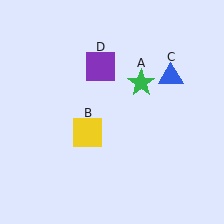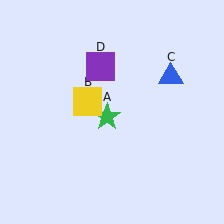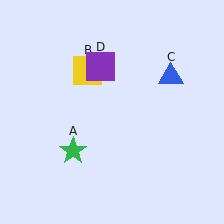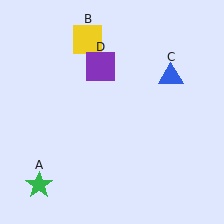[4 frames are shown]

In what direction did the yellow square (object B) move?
The yellow square (object B) moved up.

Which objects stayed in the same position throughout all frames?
Blue triangle (object C) and purple square (object D) remained stationary.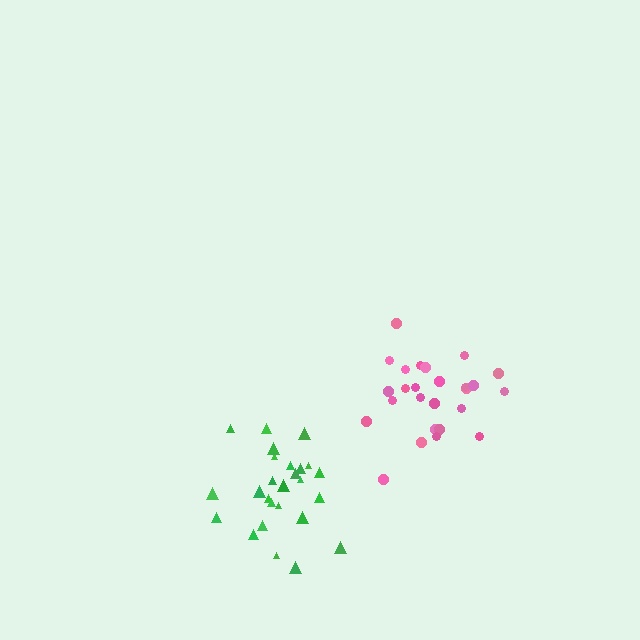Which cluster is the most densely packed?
Pink.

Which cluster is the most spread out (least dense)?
Green.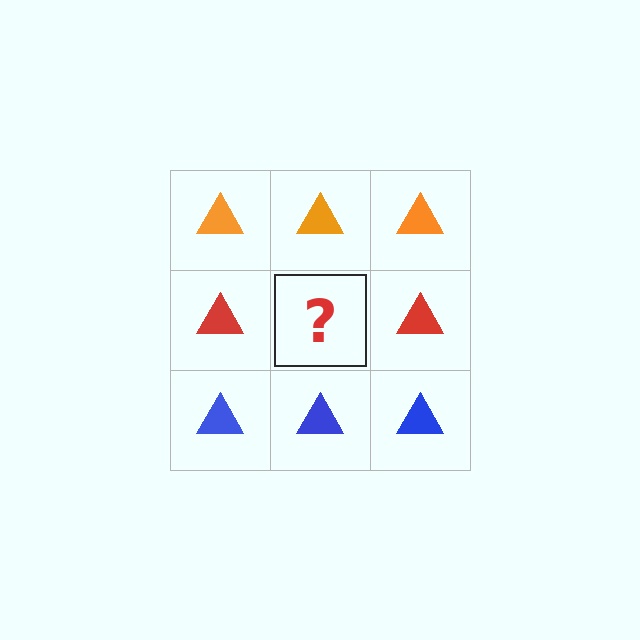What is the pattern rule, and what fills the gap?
The rule is that each row has a consistent color. The gap should be filled with a red triangle.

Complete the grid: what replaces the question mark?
The question mark should be replaced with a red triangle.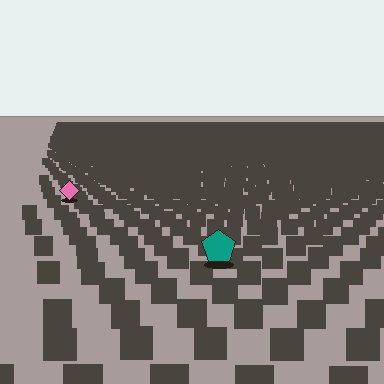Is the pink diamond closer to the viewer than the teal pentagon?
No. The teal pentagon is closer — you can tell from the texture gradient: the ground texture is coarser near it.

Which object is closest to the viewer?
The teal pentagon is closest. The texture marks near it are larger and more spread out.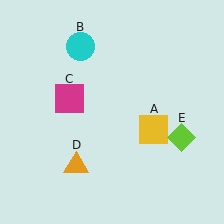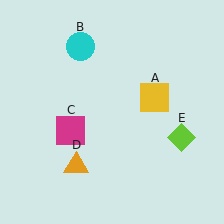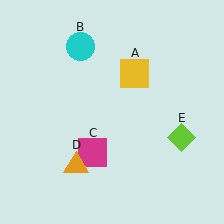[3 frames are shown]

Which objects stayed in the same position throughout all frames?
Cyan circle (object B) and orange triangle (object D) and lime diamond (object E) remained stationary.